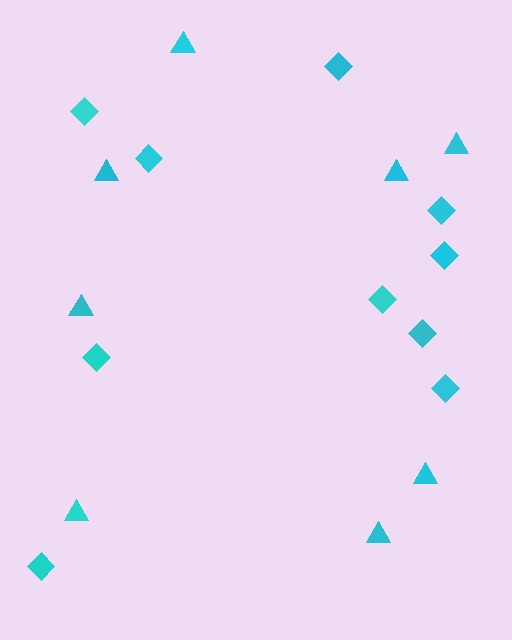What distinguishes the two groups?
There are 2 groups: one group of triangles (8) and one group of diamonds (10).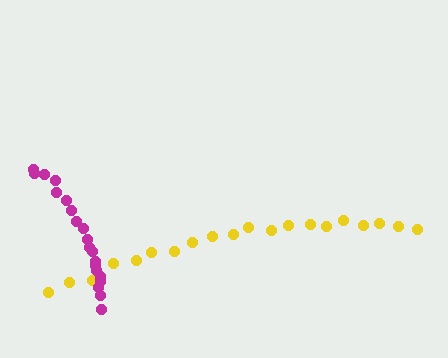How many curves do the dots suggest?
There are 2 distinct paths.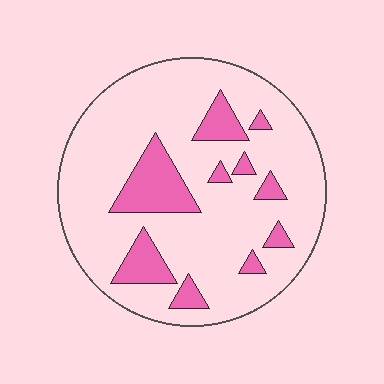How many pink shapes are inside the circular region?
10.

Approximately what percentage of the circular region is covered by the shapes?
Approximately 20%.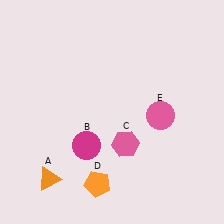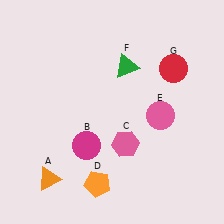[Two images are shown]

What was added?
A green triangle (F), a red circle (G) were added in Image 2.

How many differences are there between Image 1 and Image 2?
There are 2 differences between the two images.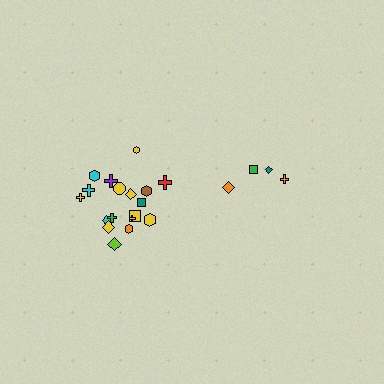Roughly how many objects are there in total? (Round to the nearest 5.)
Roughly 20 objects in total.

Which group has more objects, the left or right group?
The left group.